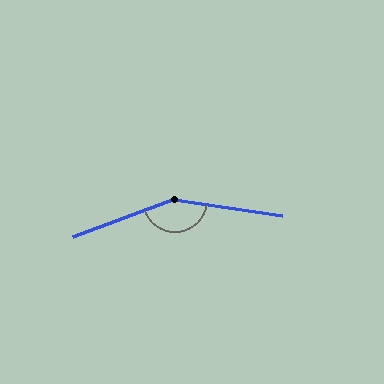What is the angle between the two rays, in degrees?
Approximately 151 degrees.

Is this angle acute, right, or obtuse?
It is obtuse.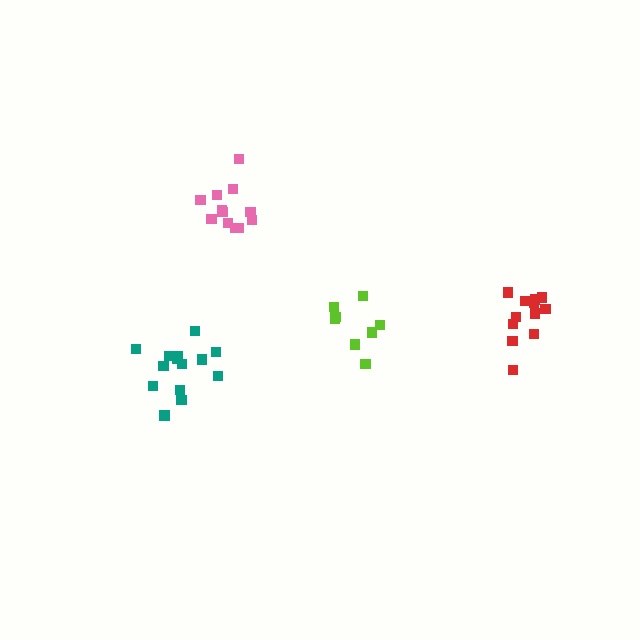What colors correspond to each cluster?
The clusters are colored: teal, red, pink, lime.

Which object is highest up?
The pink cluster is topmost.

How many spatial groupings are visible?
There are 4 spatial groupings.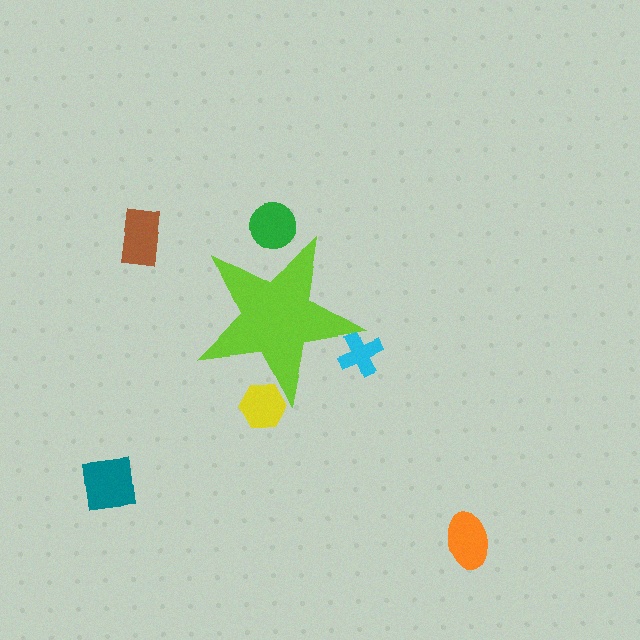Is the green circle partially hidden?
Yes, the green circle is partially hidden behind the lime star.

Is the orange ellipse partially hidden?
No, the orange ellipse is fully visible.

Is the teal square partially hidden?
No, the teal square is fully visible.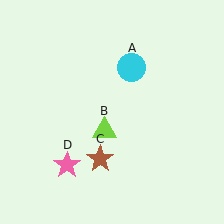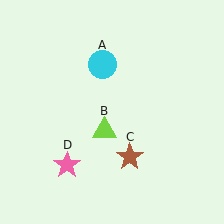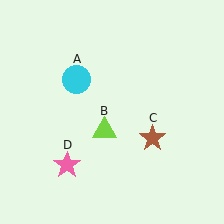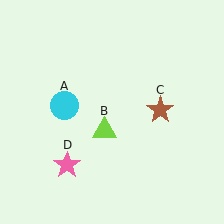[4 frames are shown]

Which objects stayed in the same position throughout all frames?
Lime triangle (object B) and pink star (object D) remained stationary.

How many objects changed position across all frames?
2 objects changed position: cyan circle (object A), brown star (object C).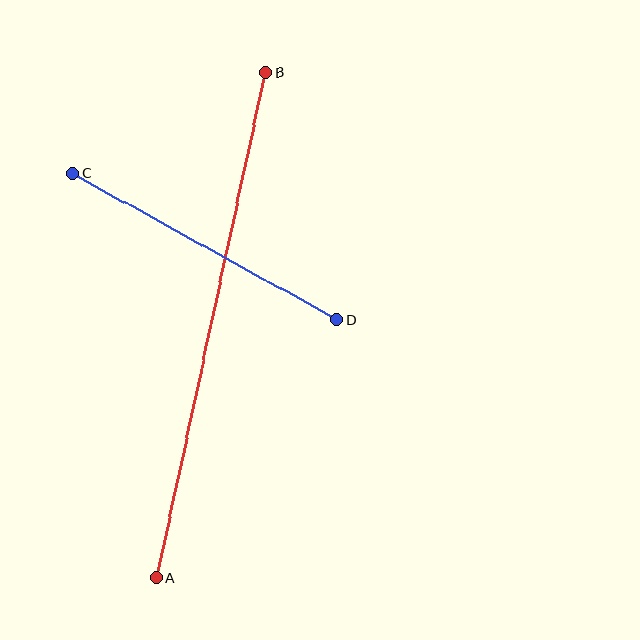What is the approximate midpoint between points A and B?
The midpoint is at approximately (211, 325) pixels.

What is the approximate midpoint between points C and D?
The midpoint is at approximately (205, 247) pixels.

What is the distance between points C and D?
The distance is approximately 302 pixels.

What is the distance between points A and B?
The distance is approximately 517 pixels.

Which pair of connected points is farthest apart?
Points A and B are farthest apart.